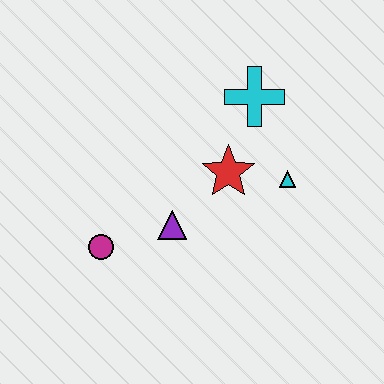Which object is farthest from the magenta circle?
The cyan cross is farthest from the magenta circle.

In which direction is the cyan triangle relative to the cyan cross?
The cyan triangle is below the cyan cross.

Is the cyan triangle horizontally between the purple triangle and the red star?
No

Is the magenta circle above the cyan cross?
No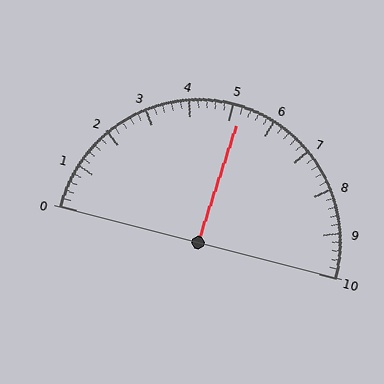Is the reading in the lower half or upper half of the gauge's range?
The reading is in the upper half of the range (0 to 10).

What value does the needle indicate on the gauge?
The needle indicates approximately 5.2.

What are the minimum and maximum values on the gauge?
The gauge ranges from 0 to 10.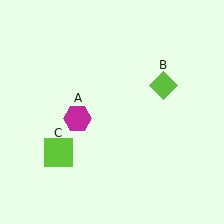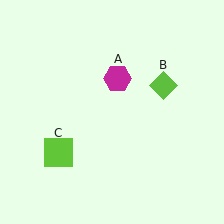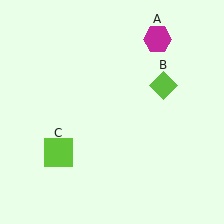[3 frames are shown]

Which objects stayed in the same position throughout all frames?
Lime diamond (object B) and lime square (object C) remained stationary.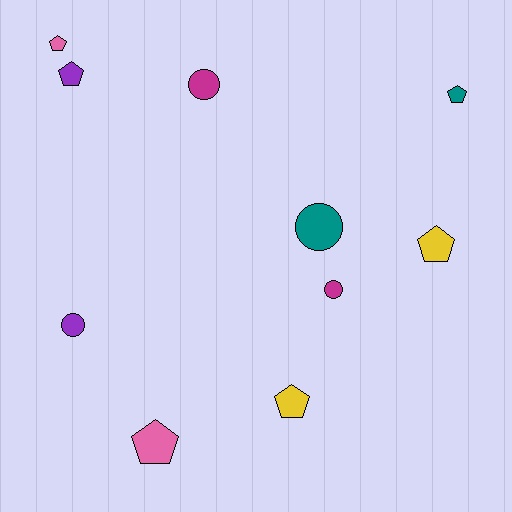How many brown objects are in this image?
There are no brown objects.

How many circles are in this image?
There are 4 circles.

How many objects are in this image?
There are 10 objects.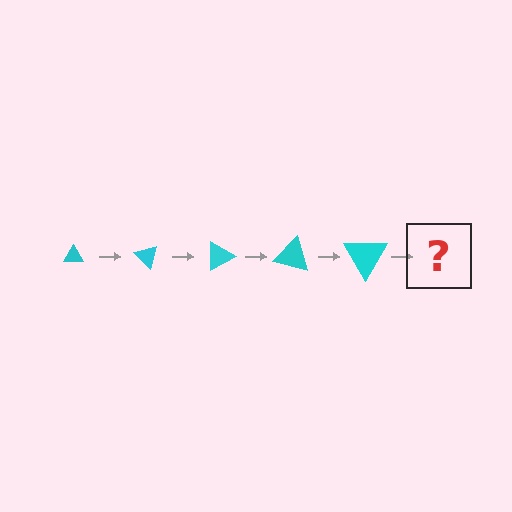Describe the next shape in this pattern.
It should be a triangle, larger than the previous one and rotated 225 degrees from the start.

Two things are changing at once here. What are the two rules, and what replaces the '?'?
The two rules are that the triangle grows larger each step and it rotates 45 degrees each step. The '?' should be a triangle, larger than the previous one and rotated 225 degrees from the start.